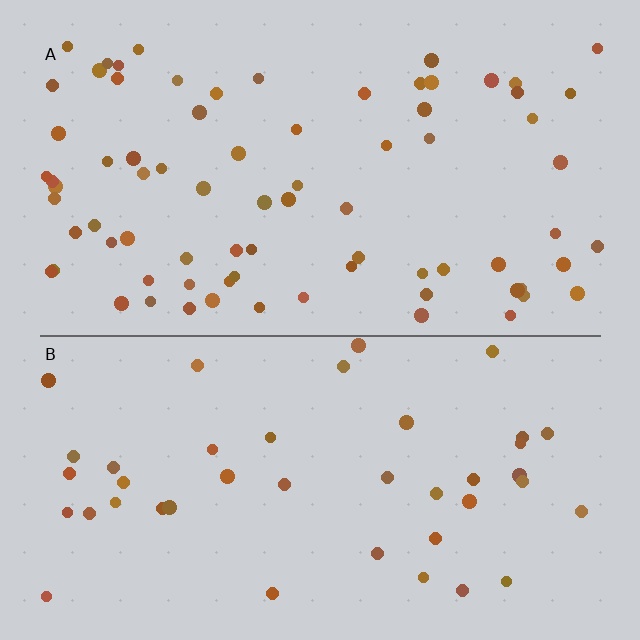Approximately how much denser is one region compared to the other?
Approximately 1.9× — region A over region B.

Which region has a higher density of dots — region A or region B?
A (the top).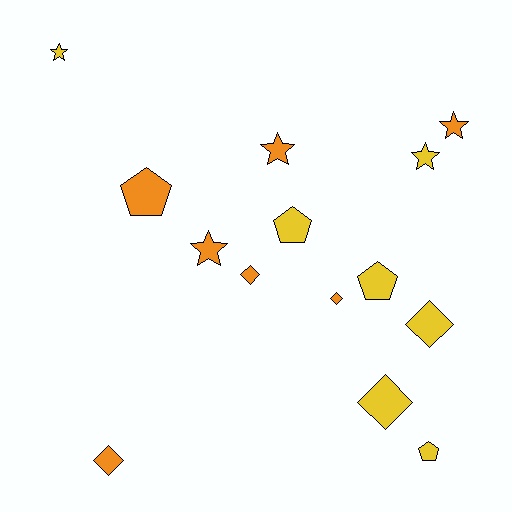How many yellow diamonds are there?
There are 2 yellow diamonds.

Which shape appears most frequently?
Diamond, with 5 objects.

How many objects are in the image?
There are 14 objects.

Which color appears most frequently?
Orange, with 7 objects.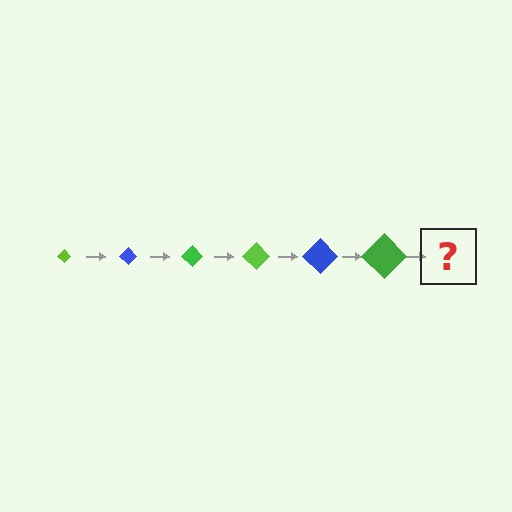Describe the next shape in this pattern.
It should be a lime diamond, larger than the previous one.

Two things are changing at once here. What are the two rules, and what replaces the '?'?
The two rules are that the diamond grows larger each step and the color cycles through lime, blue, and green. The '?' should be a lime diamond, larger than the previous one.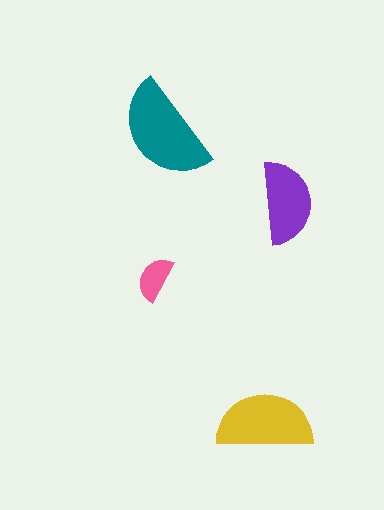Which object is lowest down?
The yellow semicircle is bottommost.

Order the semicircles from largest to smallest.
the teal one, the yellow one, the purple one, the pink one.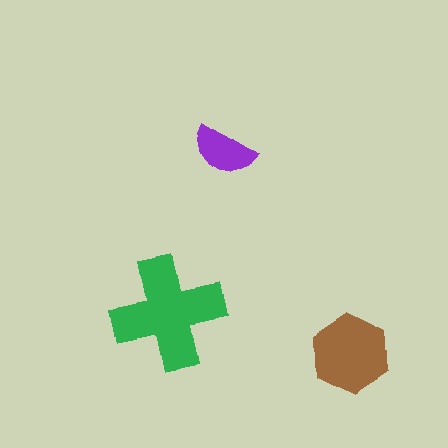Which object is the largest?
The green cross.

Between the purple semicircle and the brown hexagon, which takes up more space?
The brown hexagon.